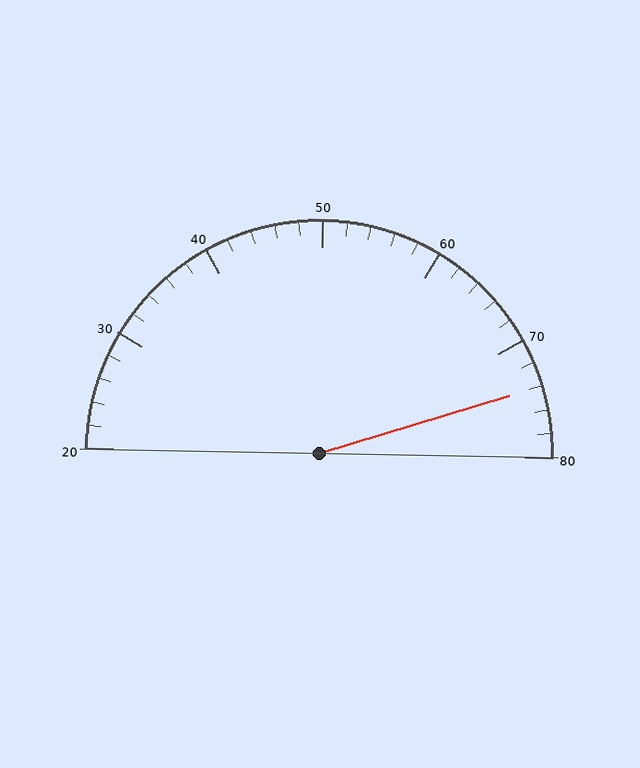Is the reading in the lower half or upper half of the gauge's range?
The reading is in the upper half of the range (20 to 80).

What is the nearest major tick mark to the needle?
The nearest major tick mark is 70.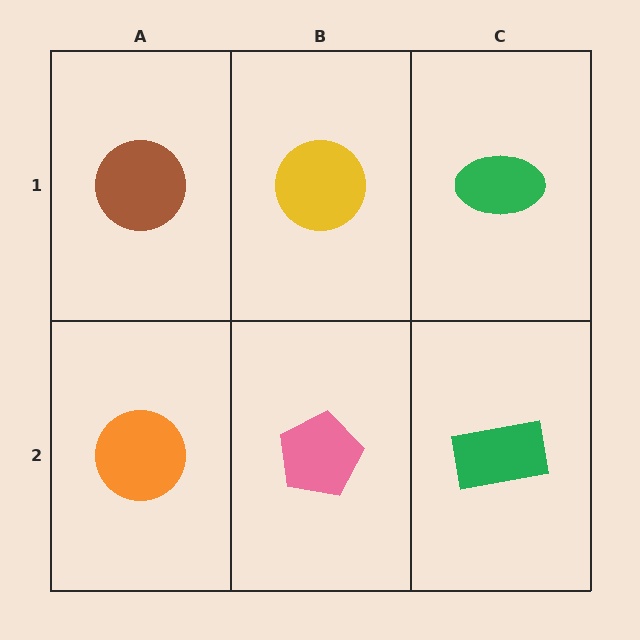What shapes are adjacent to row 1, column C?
A green rectangle (row 2, column C), a yellow circle (row 1, column B).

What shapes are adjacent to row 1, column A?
An orange circle (row 2, column A), a yellow circle (row 1, column B).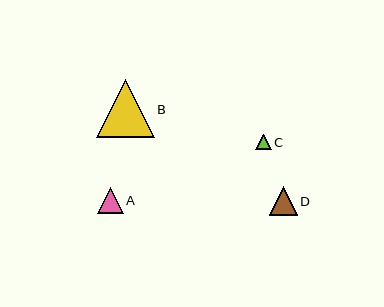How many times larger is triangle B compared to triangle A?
Triangle B is approximately 2.2 times the size of triangle A.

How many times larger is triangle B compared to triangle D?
Triangle B is approximately 2.1 times the size of triangle D.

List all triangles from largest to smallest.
From largest to smallest: B, D, A, C.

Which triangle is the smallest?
Triangle C is the smallest with a size of approximately 15 pixels.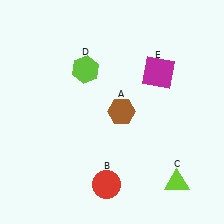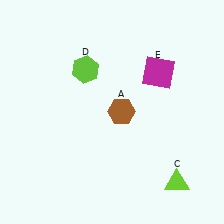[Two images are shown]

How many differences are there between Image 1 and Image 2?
There is 1 difference between the two images.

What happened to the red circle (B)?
The red circle (B) was removed in Image 2. It was in the bottom-left area of Image 1.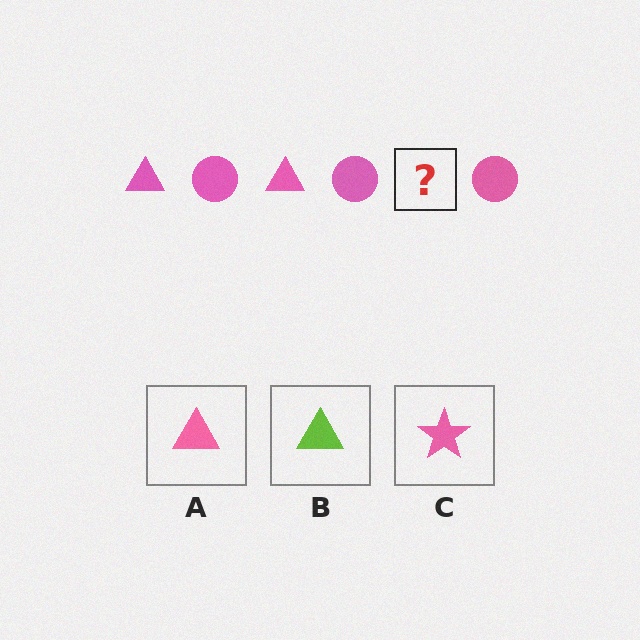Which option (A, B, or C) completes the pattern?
A.